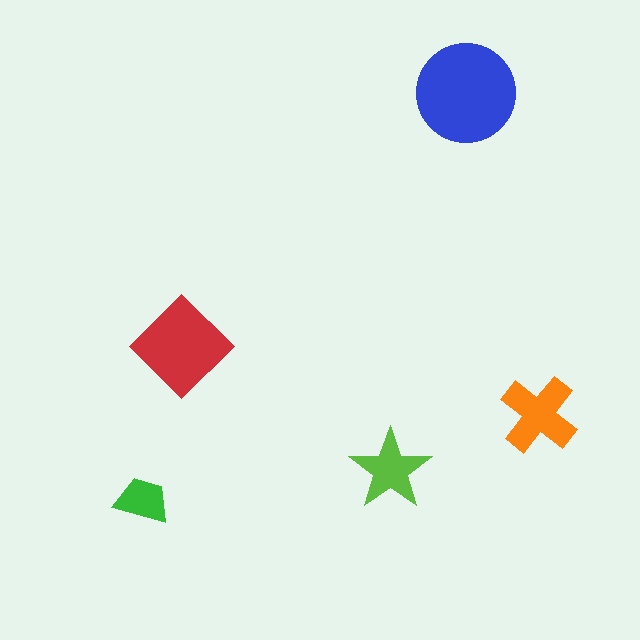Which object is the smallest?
The green trapezoid.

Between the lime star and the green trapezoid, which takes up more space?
The lime star.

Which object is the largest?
The blue circle.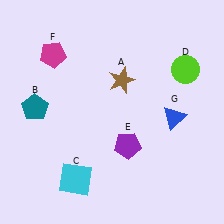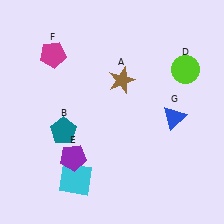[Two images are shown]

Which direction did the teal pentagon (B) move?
The teal pentagon (B) moved right.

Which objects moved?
The objects that moved are: the teal pentagon (B), the purple pentagon (E).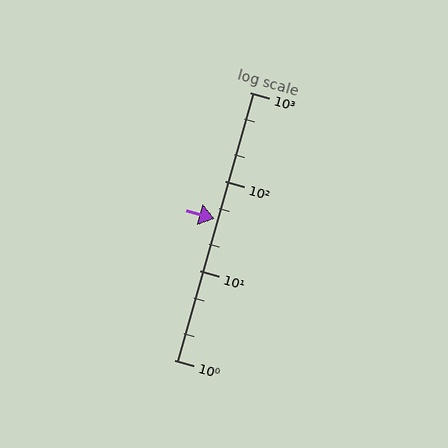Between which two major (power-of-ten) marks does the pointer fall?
The pointer is between 10 and 100.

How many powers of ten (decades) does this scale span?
The scale spans 3 decades, from 1 to 1000.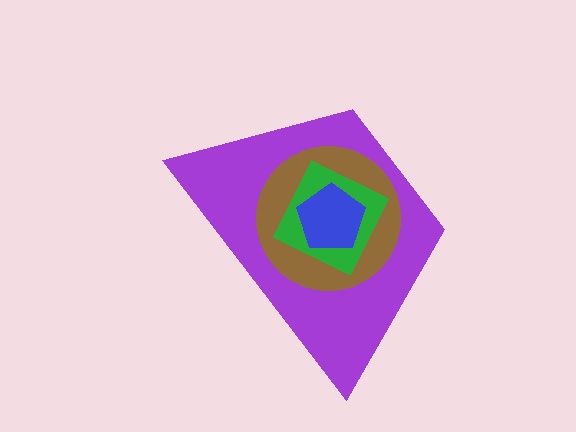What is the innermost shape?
The blue pentagon.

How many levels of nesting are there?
4.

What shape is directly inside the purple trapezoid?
The brown circle.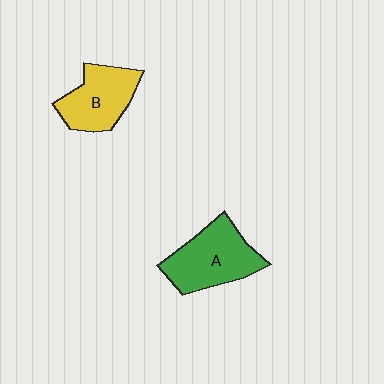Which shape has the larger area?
Shape A (green).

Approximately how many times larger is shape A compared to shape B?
Approximately 1.2 times.